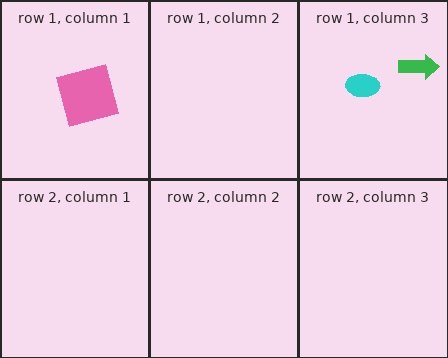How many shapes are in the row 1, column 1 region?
1.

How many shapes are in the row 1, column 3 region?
2.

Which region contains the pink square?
The row 1, column 1 region.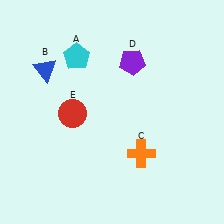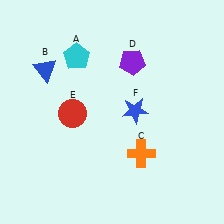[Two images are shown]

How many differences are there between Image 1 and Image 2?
There is 1 difference between the two images.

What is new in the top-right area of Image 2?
A blue star (F) was added in the top-right area of Image 2.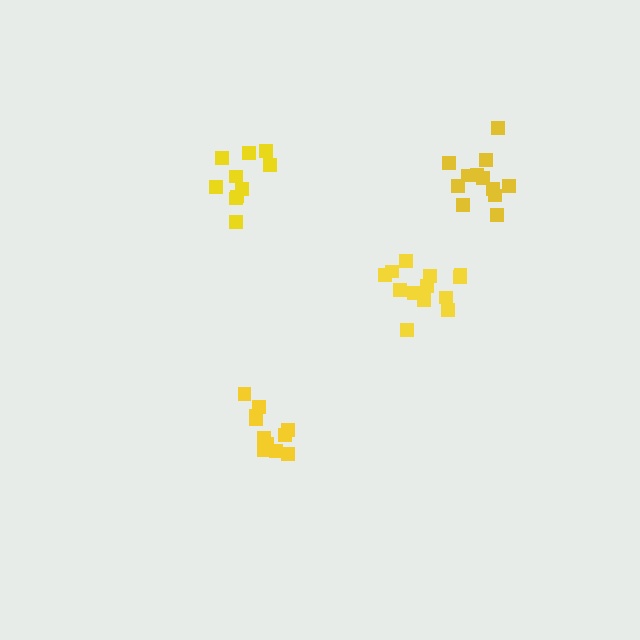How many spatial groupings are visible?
There are 4 spatial groupings.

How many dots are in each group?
Group 1: 11 dots, Group 2: 10 dots, Group 3: 12 dots, Group 4: 13 dots (46 total).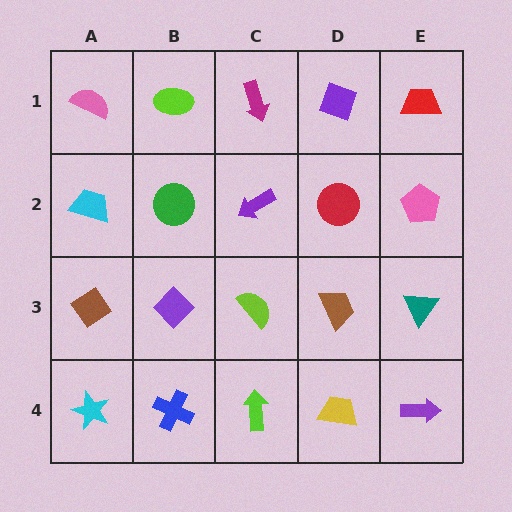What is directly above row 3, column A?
A cyan trapezoid.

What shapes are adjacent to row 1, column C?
A purple arrow (row 2, column C), a lime ellipse (row 1, column B), a purple diamond (row 1, column D).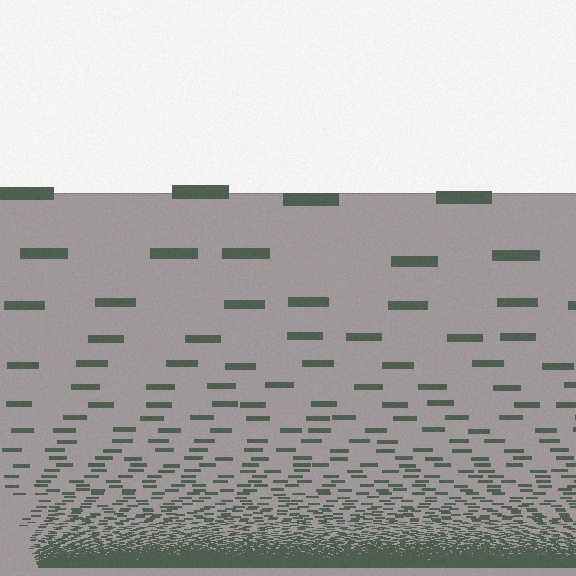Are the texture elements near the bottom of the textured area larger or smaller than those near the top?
Smaller. The gradient is inverted — elements near the bottom are smaller and denser.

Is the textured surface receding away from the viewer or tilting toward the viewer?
The surface appears to tilt toward the viewer. Texture elements get larger and sparser toward the top.